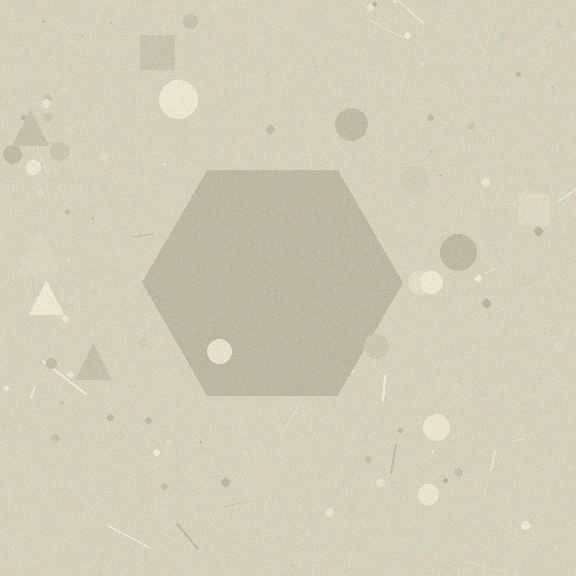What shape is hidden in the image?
A hexagon is hidden in the image.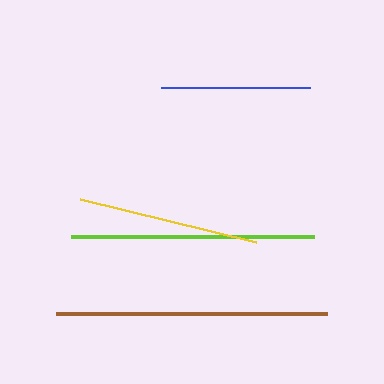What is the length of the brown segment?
The brown segment is approximately 272 pixels long.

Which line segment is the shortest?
The blue line is the shortest at approximately 149 pixels.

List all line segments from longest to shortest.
From longest to shortest: brown, lime, yellow, blue.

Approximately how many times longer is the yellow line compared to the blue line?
The yellow line is approximately 1.2 times the length of the blue line.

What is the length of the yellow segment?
The yellow segment is approximately 182 pixels long.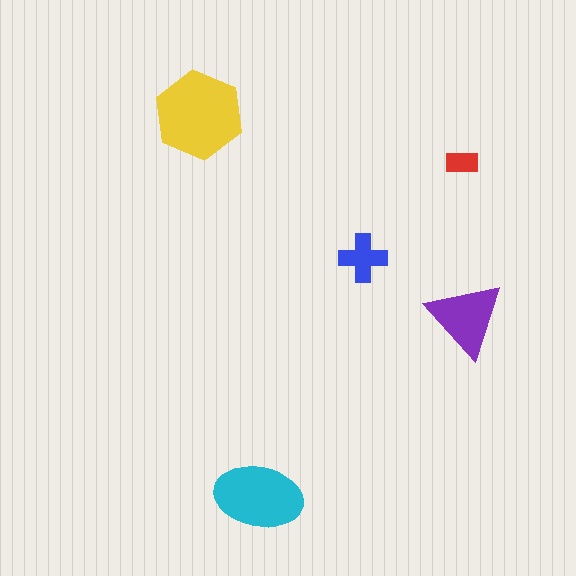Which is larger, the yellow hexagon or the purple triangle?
The yellow hexagon.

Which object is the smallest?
The red rectangle.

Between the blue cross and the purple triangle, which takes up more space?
The purple triangle.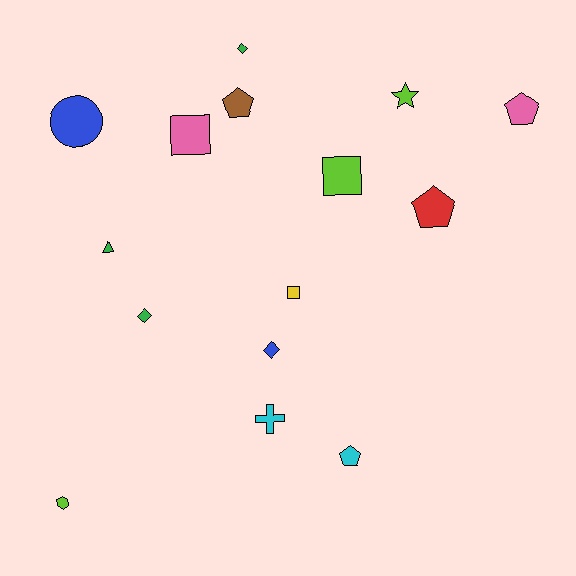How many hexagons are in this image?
There is 1 hexagon.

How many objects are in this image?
There are 15 objects.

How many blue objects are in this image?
There are 2 blue objects.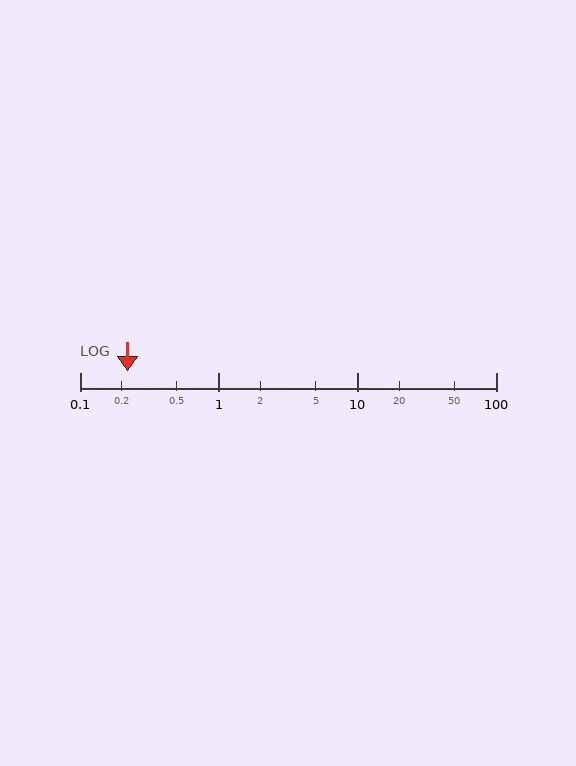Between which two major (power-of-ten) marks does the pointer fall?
The pointer is between 0.1 and 1.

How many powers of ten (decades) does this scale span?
The scale spans 3 decades, from 0.1 to 100.